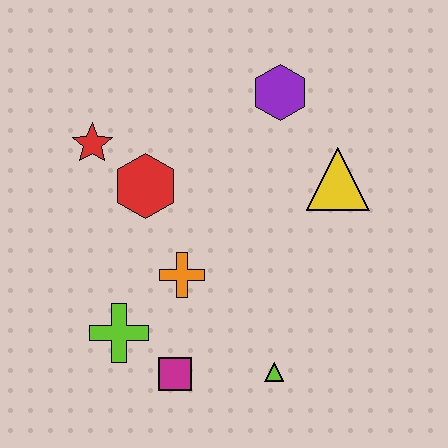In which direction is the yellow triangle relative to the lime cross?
The yellow triangle is to the right of the lime cross.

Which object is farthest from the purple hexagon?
The magenta square is farthest from the purple hexagon.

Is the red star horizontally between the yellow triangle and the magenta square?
No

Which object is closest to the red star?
The red hexagon is closest to the red star.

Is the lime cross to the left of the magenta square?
Yes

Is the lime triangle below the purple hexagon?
Yes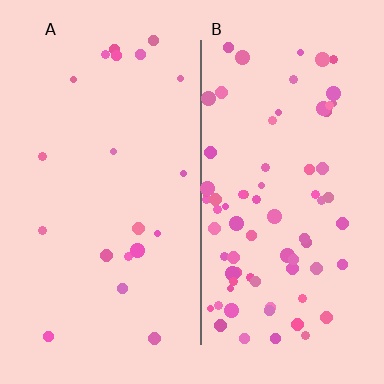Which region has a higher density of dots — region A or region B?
B (the right).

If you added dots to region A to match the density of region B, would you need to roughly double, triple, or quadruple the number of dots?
Approximately quadruple.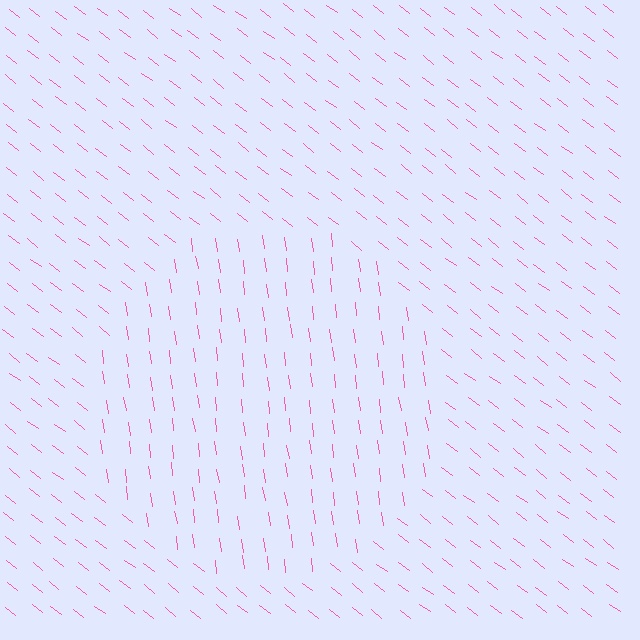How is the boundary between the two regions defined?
The boundary is defined purely by a change in line orientation (approximately 45 degrees difference). All lines are the same color and thickness.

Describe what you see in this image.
The image is filled with small pink line segments. A circle region in the image has lines oriented differently from the surrounding lines, creating a visible texture boundary.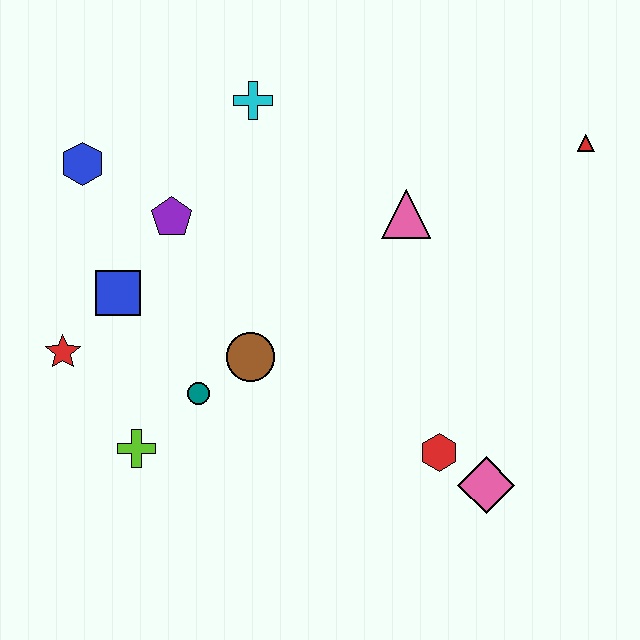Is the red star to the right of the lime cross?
No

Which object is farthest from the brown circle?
The red triangle is farthest from the brown circle.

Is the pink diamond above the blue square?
No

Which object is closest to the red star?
The blue square is closest to the red star.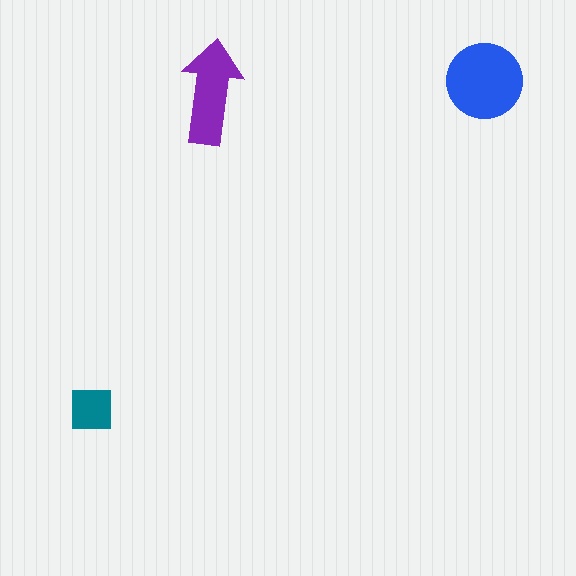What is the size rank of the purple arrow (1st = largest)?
2nd.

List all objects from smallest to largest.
The teal square, the purple arrow, the blue circle.